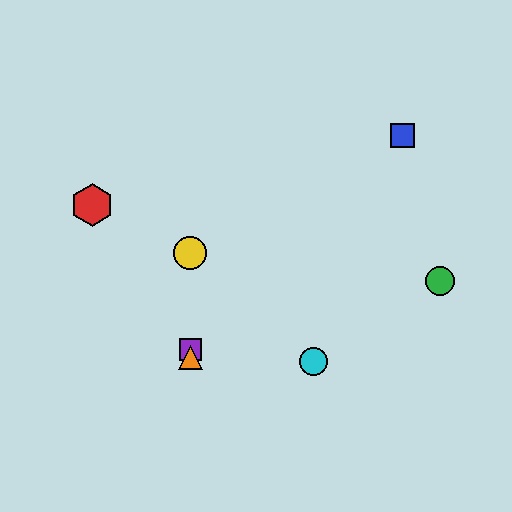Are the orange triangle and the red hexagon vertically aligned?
No, the orange triangle is at x≈190 and the red hexagon is at x≈92.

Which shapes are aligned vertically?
The yellow circle, the purple square, the orange triangle are aligned vertically.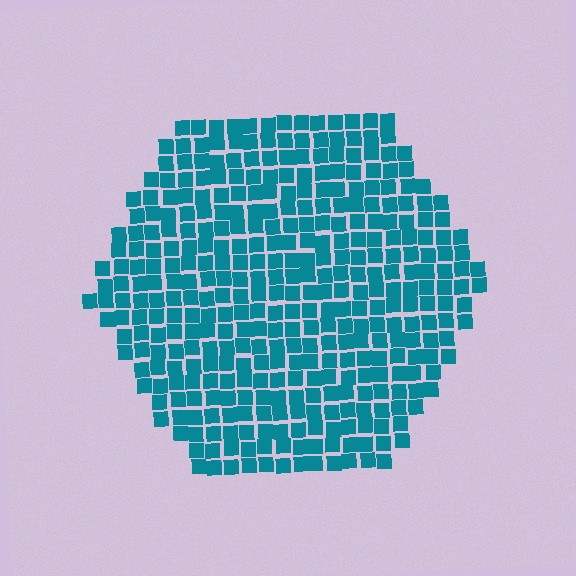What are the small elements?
The small elements are squares.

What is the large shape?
The large shape is a hexagon.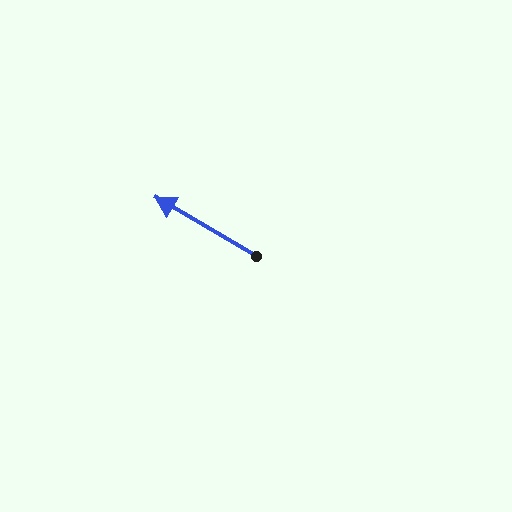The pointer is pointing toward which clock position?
Roughly 10 o'clock.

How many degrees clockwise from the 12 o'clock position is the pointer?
Approximately 300 degrees.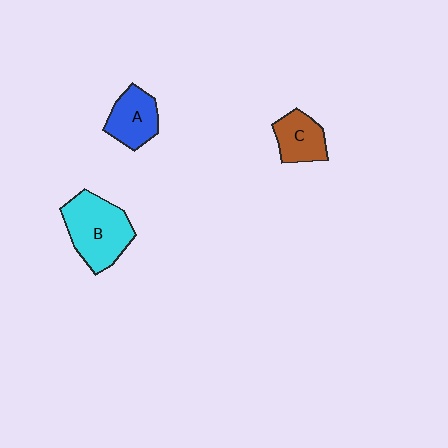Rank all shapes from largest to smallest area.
From largest to smallest: B (cyan), A (blue), C (brown).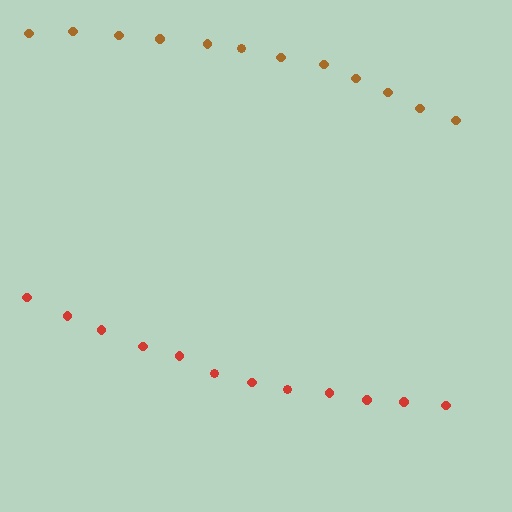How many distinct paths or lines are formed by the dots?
There are 2 distinct paths.